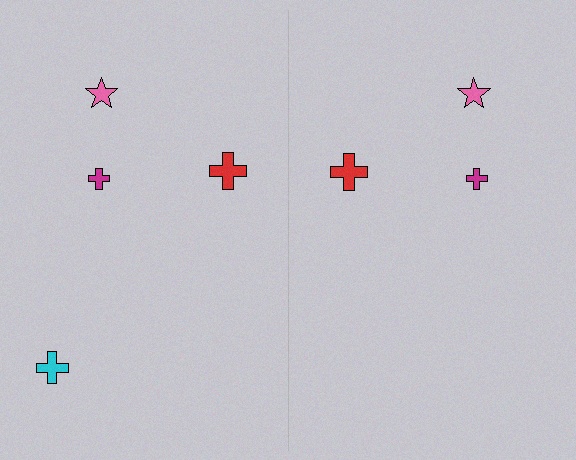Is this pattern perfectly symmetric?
No, the pattern is not perfectly symmetric. A cyan cross is missing from the right side.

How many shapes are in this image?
There are 7 shapes in this image.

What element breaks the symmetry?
A cyan cross is missing from the right side.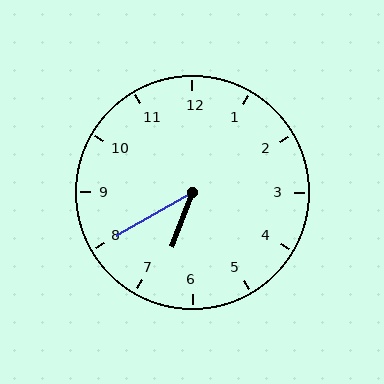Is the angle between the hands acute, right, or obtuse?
It is acute.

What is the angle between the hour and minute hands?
Approximately 40 degrees.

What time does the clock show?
6:40.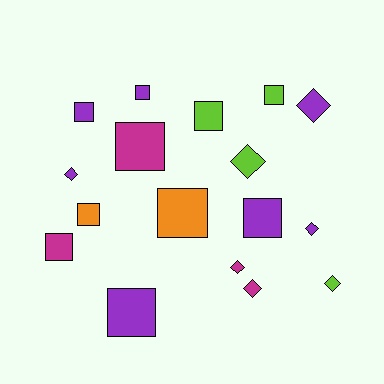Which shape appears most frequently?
Square, with 10 objects.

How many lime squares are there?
There are 2 lime squares.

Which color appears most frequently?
Purple, with 7 objects.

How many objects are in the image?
There are 17 objects.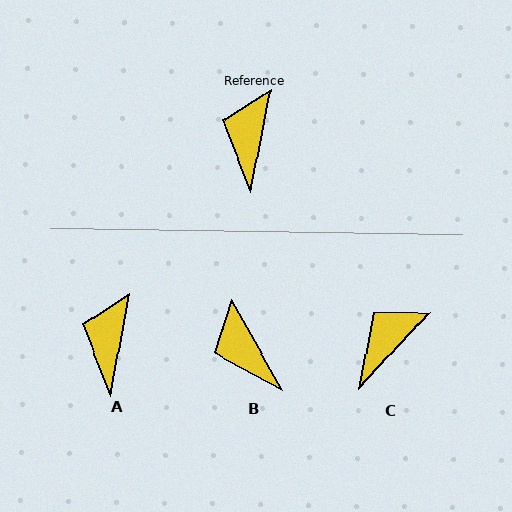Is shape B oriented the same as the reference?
No, it is off by about 39 degrees.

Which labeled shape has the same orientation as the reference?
A.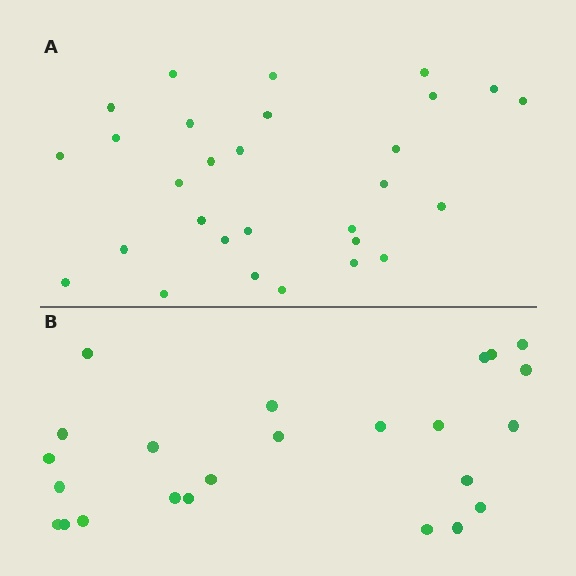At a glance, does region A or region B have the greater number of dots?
Region A (the top region) has more dots.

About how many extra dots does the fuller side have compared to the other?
Region A has about 5 more dots than region B.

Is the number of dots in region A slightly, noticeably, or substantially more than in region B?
Region A has only slightly more — the two regions are fairly close. The ratio is roughly 1.2 to 1.